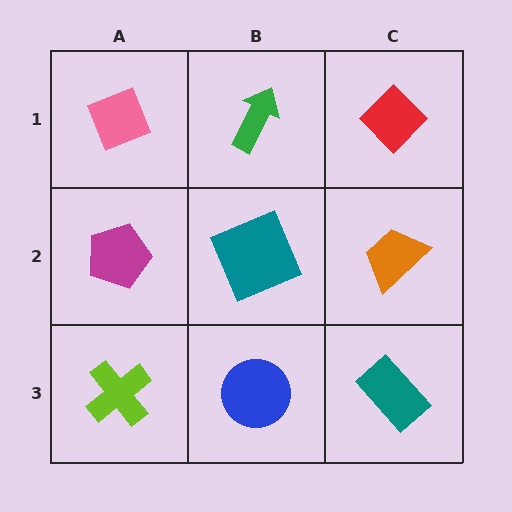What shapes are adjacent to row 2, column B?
A green arrow (row 1, column B), a blue circle (row 3, column B), a magenta pentagon (row 2, column A), an orange trapezoid (row 2, column C).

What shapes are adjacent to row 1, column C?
An orange trapezoid (row 2, column C), a green arrow (row 1, column B).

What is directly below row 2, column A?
A lime cross.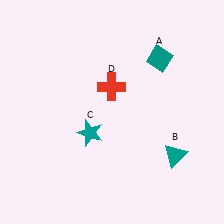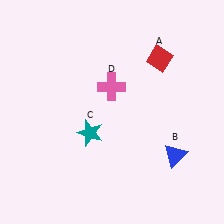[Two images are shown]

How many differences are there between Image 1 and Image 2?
There are 3 differences between the two images.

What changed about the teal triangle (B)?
In Image 1, B is teal. In Image 2, it changed to blue.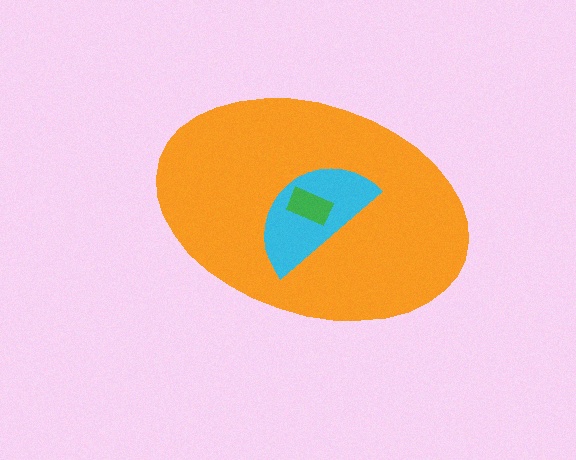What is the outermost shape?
The orange ellipse.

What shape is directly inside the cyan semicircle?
The green rectangle.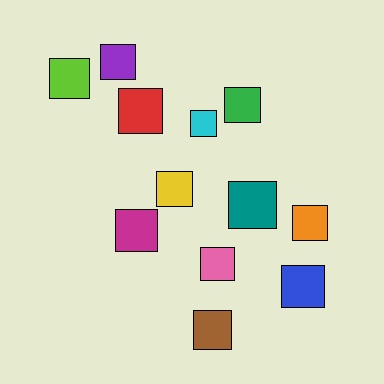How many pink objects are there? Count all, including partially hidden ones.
There is 1 pink object.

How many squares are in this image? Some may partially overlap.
There are 12 squares.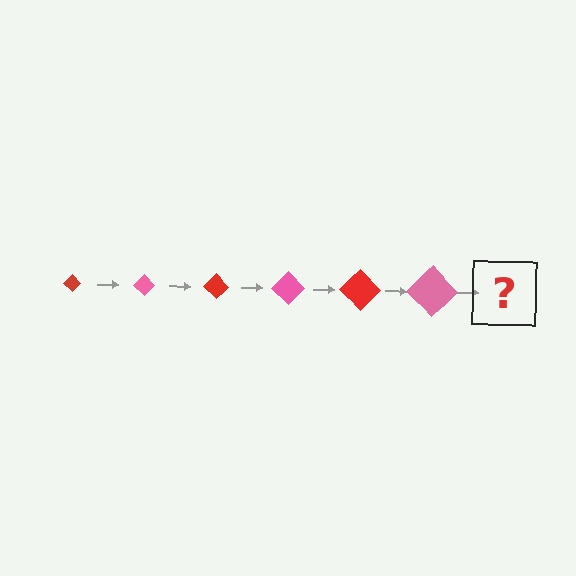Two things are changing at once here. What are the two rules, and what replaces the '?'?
The two rules are that the diamond grows larger each step and the color cycles through red and pink. The '?' should be a red diamond, larger than the previous one.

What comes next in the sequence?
The next element should be a red diamond, larger than the previous one.